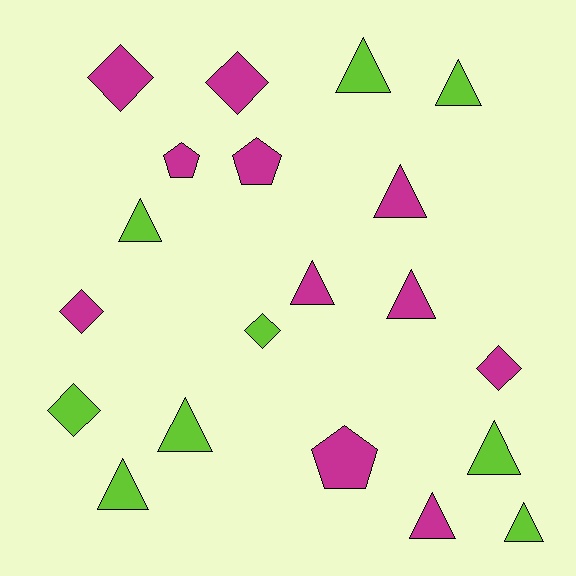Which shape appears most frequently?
Triangle, with 11 objects.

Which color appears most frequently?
Magenta, with 11 objects.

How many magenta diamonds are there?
There are 4 magenta diamonds.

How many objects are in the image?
There are 20 objects.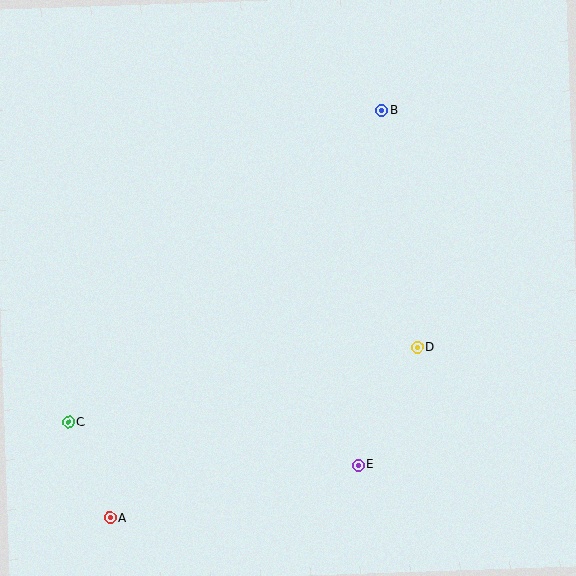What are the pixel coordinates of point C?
Point C is at (69, 422).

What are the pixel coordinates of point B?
Point B is at (382, 110).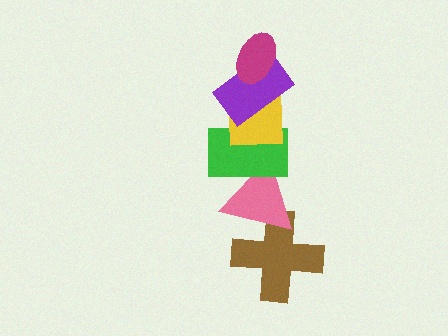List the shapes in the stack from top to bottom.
From top to bottom: the magenta ellipse, the purple rectangle, the yellow square, the green rectangle, the pink triangle, the brown cross.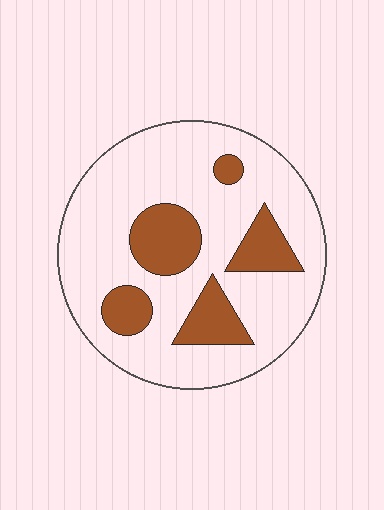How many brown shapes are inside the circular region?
5.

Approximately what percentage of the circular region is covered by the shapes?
Approximately 25%.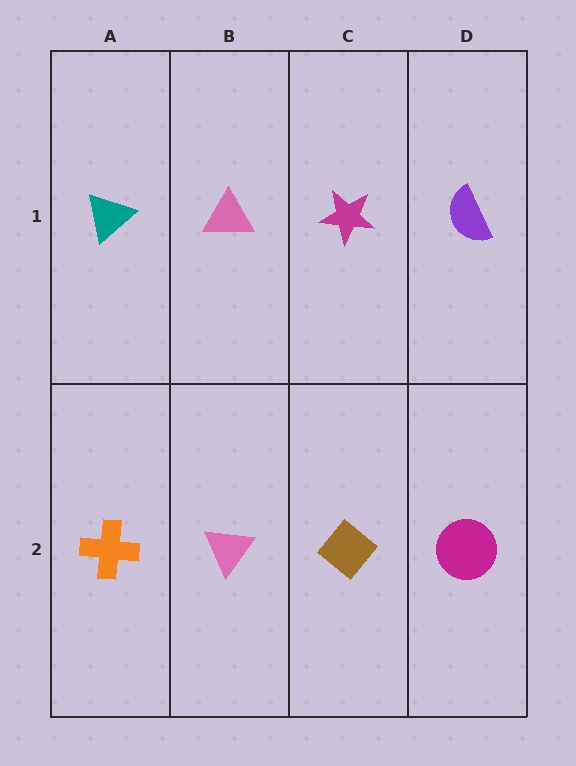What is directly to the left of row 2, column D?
A brown diamond.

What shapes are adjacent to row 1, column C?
A brown diamond (row 2, column C), a pink triangle (row 1, column B), a purple semicircle (row 1, column D).